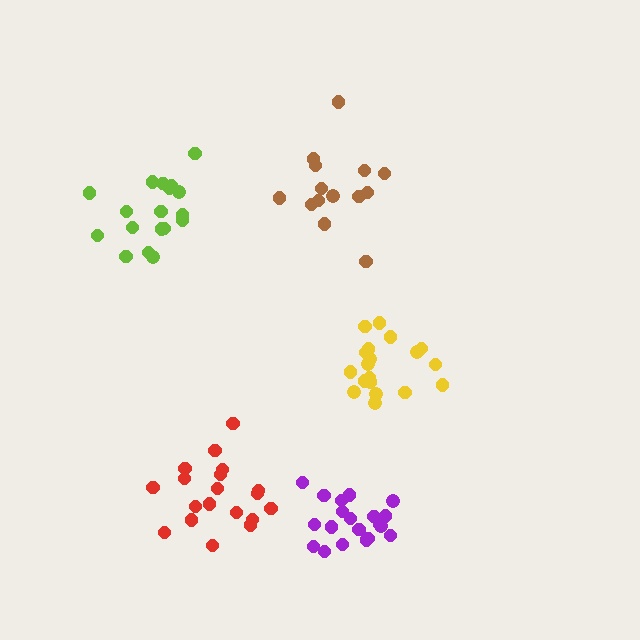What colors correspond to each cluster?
The clusters are colored: red, lime, yellow, brown, purple.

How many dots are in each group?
Group 1: 19 dots, Group 2: 18 dots, Group 3: 19 dots, Group 4: 14 dots, Group 5: 20 dots (90 total).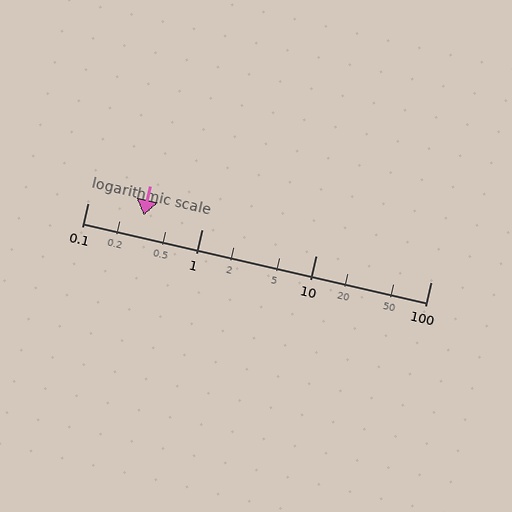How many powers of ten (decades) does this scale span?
The scale spans 3 decades, from 0.1 to 100.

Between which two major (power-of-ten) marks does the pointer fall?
The pointer is between 0.1 and 1.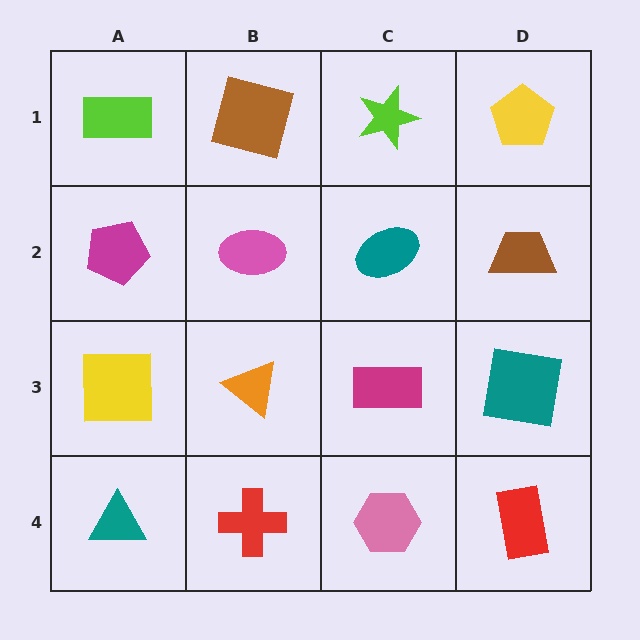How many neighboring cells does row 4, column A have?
2.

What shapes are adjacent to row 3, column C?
A teal ellipse (row 2, column C), a pink hexagon (row 4, column C), an orange triangle (row 3, column B), a teal square (row 3, column D).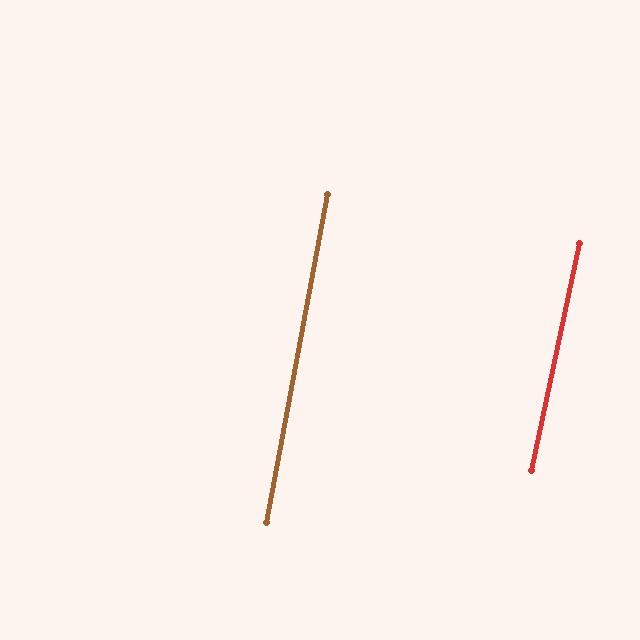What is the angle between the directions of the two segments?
Approximately 1 degree.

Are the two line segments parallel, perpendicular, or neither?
Parallel — their directions differ by only 1.4°.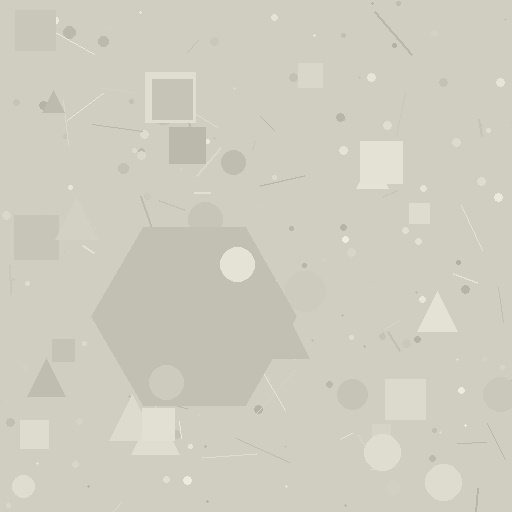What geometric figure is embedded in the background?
A hexagon is embedded in the background.